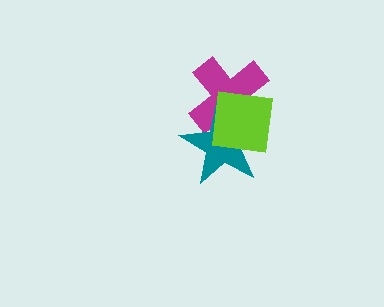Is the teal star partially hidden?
Yes, it is partially covered by another shape.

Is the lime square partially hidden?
No, no other shape covers it.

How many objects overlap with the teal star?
2 objects overlap with the teal star.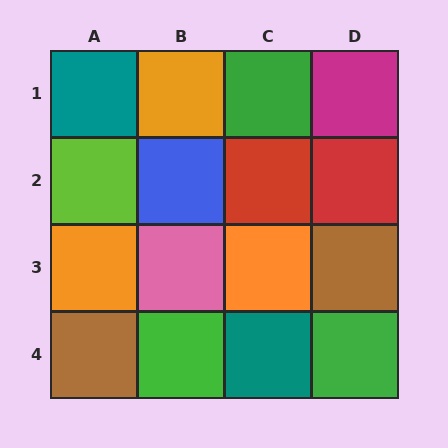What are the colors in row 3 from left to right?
Orange, pink, orange, brown.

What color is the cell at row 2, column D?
Red.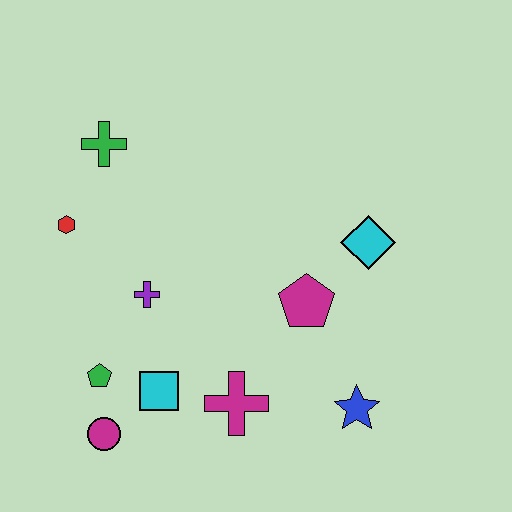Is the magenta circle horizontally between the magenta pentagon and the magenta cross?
No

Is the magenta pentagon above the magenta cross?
Yes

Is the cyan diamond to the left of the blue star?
No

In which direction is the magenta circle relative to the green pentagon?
The magenta circle is below the green pentagon.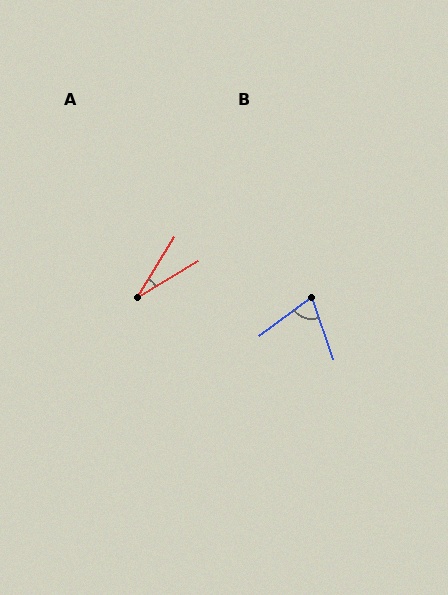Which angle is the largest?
B, at approximately 73 degrees.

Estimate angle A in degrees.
Approximately 28 degrees.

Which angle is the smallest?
A, at approximately 28 degrees.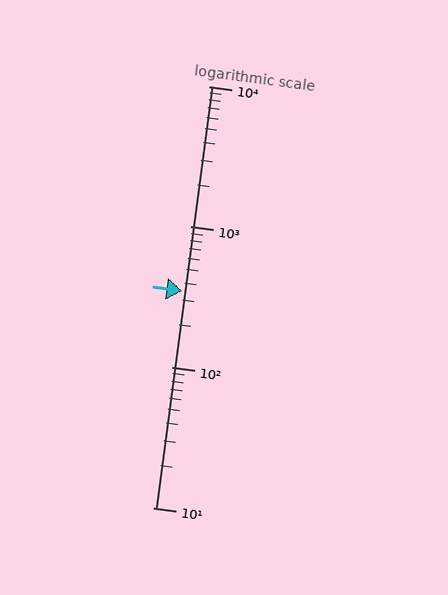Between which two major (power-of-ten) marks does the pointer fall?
The pointer is between 100 and 1000.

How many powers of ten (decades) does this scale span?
The scale spans 3 decades, from 10 to 10000.